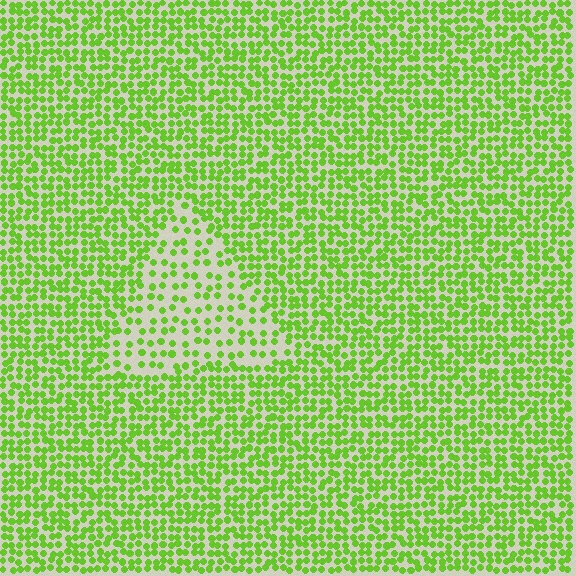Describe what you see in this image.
The image contains small lime elements arranged at two different densities. A triangle-shaped region is visible where the elements are less densely packed than the surrounding area.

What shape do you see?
I see a triangle.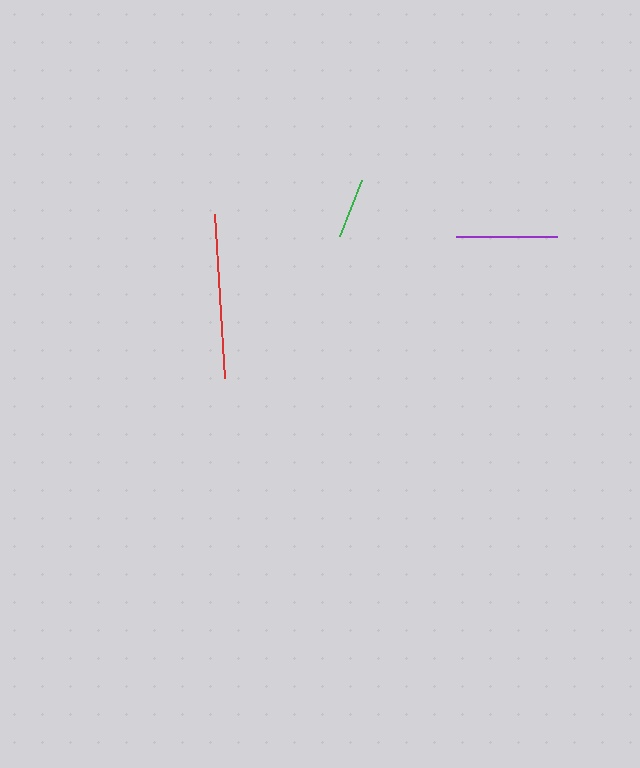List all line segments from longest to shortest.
From longest to shortest: red, purple, green.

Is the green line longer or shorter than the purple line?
The purple line is longer than the green line.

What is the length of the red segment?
The red segment is approximately 164 pixels long.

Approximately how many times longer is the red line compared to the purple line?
The red line is approximately 1.6 times the length of the purple line.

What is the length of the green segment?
The green segment is approximately 60 pixels long.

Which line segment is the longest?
The red line is the longest at approximately 164 pixels.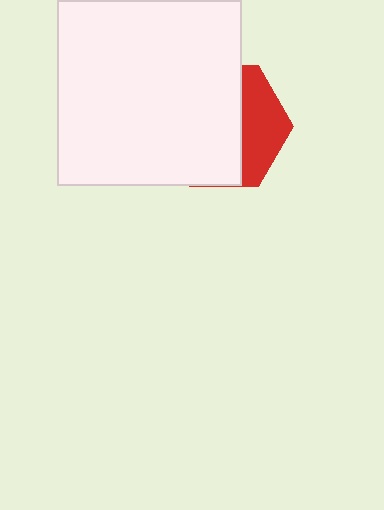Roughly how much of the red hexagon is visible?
A small part of it is visible (roughly 34%).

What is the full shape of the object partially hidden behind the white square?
The partially hidden object is a red hexagon.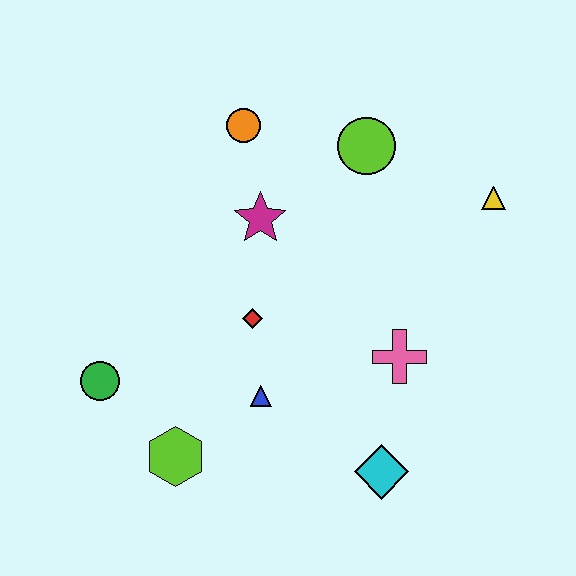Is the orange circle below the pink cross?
No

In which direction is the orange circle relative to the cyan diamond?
The orange circle is above the cyan diamond.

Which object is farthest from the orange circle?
The cyan diamond is farthest from the orange circle.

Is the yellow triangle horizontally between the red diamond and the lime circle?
No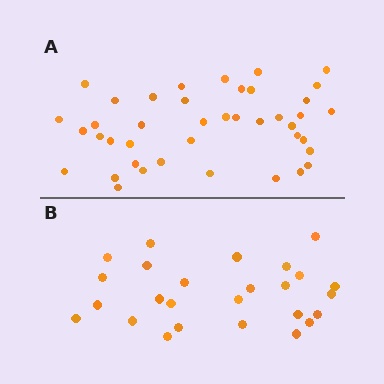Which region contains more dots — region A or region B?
Region A (the top region) has more dots.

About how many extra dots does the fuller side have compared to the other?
Region A has approximately 15 more dots than region B.